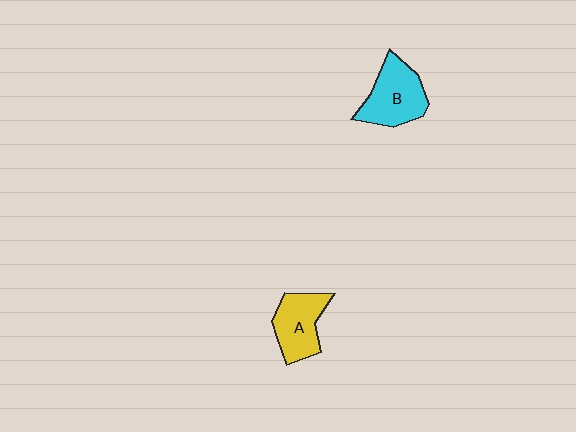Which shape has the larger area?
Shape B (cyan).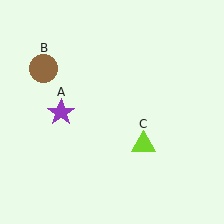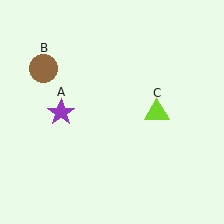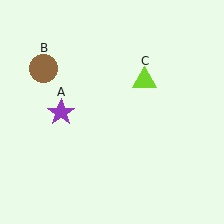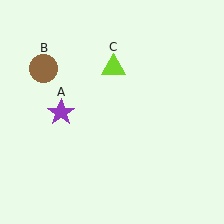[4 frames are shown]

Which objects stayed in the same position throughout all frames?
Purple star (object A) and brown circle (object B) remained stationary.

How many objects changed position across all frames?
1 object changed position: lime triangle (object C).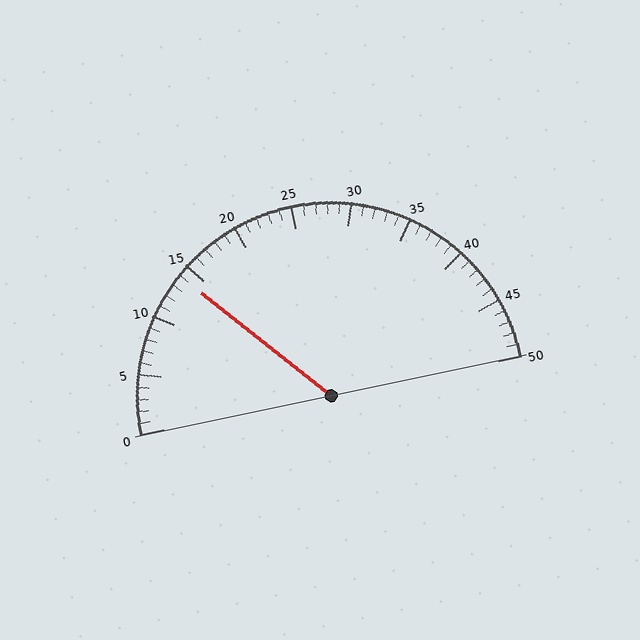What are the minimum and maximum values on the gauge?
The gauge ranges from 0 to 50.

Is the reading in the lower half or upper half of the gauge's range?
The reading is in the lower half of the range (0 to 50).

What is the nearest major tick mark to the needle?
The nearest major tick mark is 15.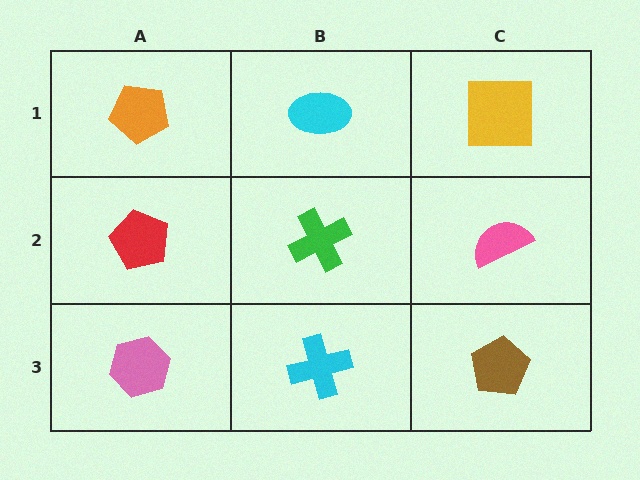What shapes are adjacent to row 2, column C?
A yellow square (row 1, column C), a brown pentagon (row 3, column C), a green cross (row 2, column B).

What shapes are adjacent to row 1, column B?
A green cross (row 2, column B), an orange pentagon (row 1, column A), a yellow square (row 1, column C).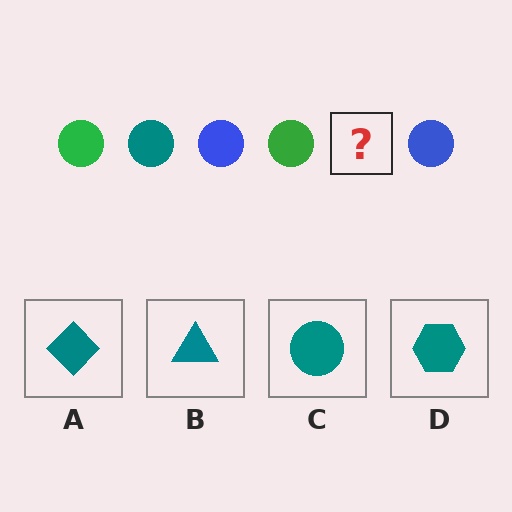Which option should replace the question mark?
Option C.